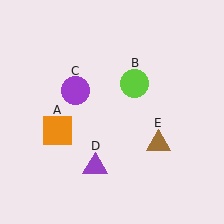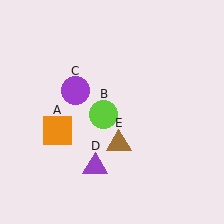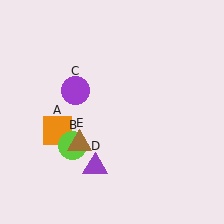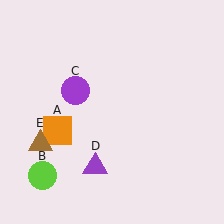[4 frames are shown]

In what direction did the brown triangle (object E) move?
The brown triangle (object E) moved left.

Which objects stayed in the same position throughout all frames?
Orange square (object A) and purple circle (object C) and purple triangle (object D) remained stationary.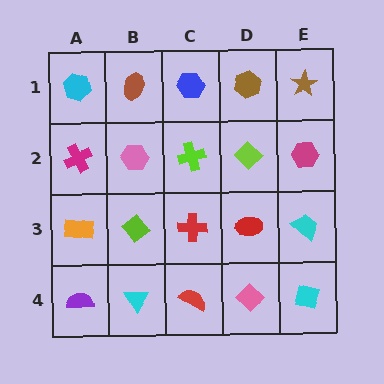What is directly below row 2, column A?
An orange rectangle.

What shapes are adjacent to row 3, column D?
A lime diamond (row 2, column D), a pink diamond (row 4, column D), a red cross (row 3, column C), a cyan trapezoid (row 3, column E).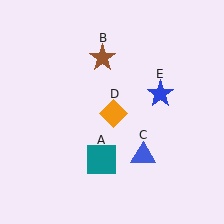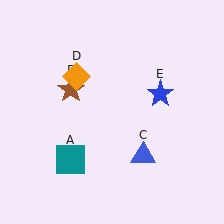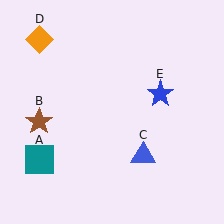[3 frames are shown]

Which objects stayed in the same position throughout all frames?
Blue triangle (object C) and blue star (object E) remained stationary.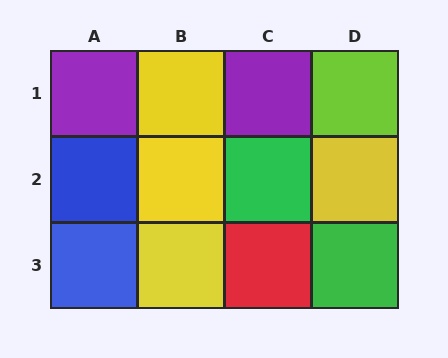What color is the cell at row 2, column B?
Yellow.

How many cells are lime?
1 cell is lime.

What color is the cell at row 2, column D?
Yellow.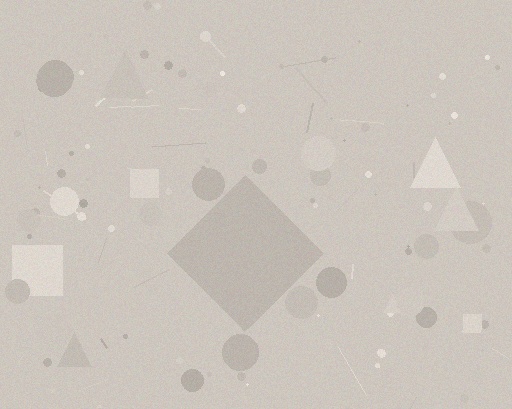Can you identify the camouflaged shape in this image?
The camouflaged shape is a diamond.